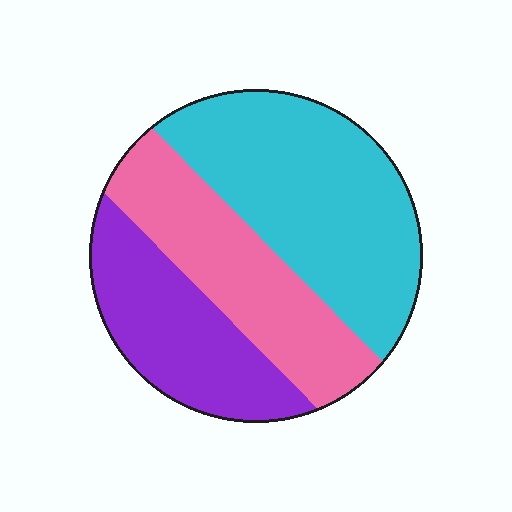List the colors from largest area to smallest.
From largest to smallest: cyan, pink, purple.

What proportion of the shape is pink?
Pink covers roughly 30% of the shape.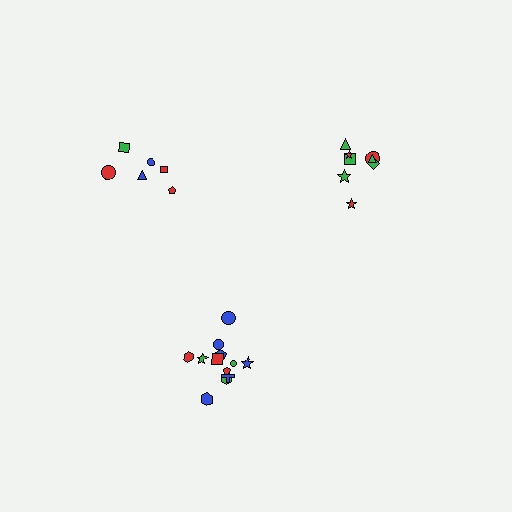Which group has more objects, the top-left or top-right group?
The top-right group.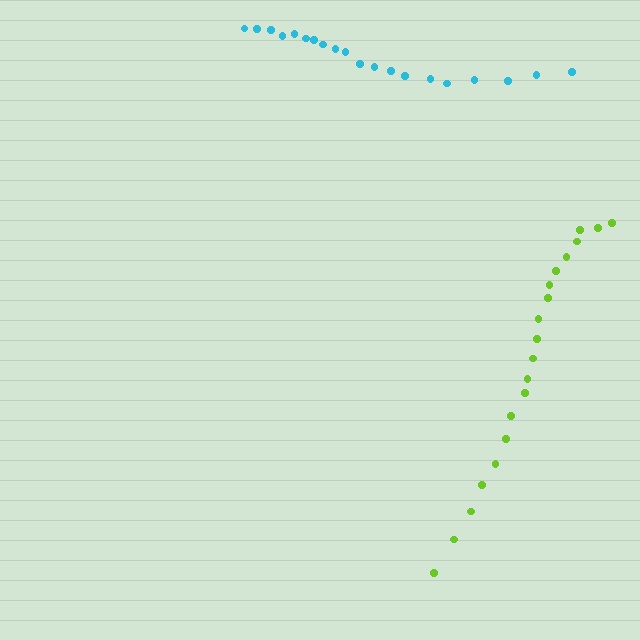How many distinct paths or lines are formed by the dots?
There are 2 distinct paths.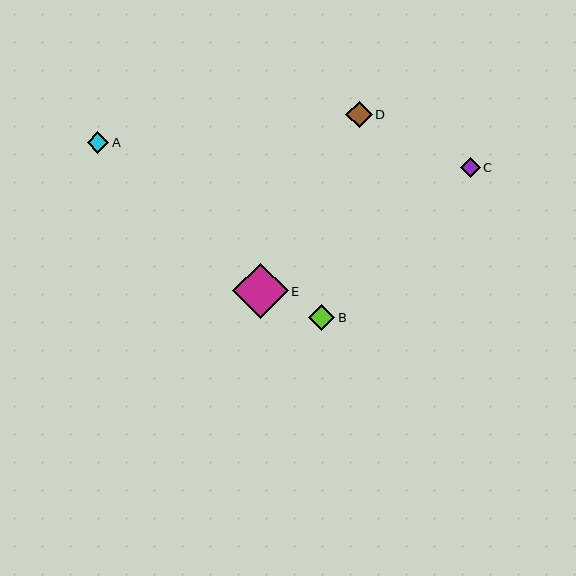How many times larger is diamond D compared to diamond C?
Diamond D is approximately 1.4 times the size of diamond C.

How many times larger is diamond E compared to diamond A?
Diamond E is approximately 2.6 times the size of diamond A.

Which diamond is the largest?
Diamond E is the largest with a size of approximately 55 pixels.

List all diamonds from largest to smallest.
From largest to smallest: E, D, B, A, C.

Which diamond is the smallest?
Diamond C is the smallest with a size of approximately 19 pixels.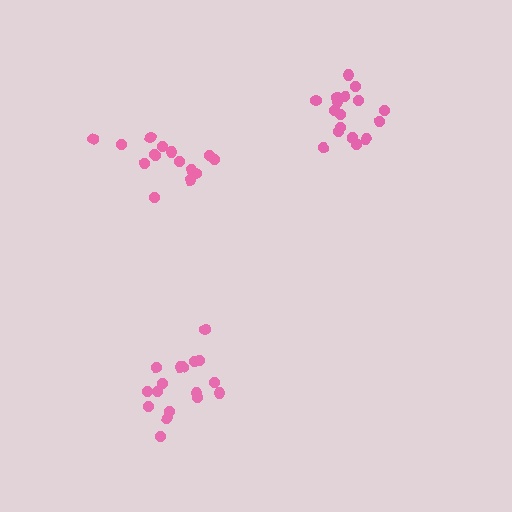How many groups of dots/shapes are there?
There are 3 groups.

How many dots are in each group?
Group 1: 15 dots, Group 2: 17 dots, Group 3: 18 dots (50 total).